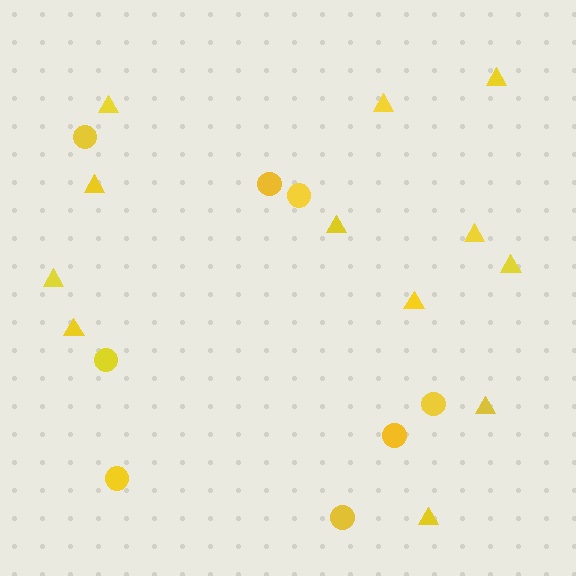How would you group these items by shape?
There are 2 groups: one group of circles (8) and one group of triangles (12).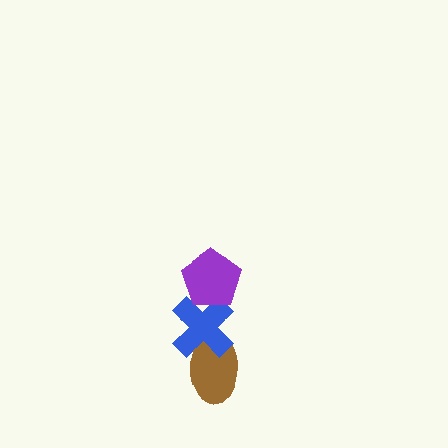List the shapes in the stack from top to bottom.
From top to bottom: the purple pentagon, the blue cross, the brown ellipse.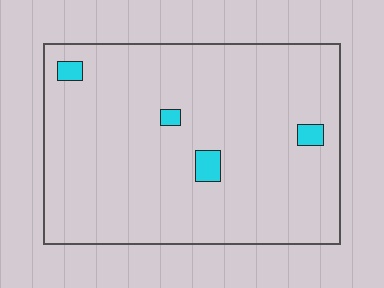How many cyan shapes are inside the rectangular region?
4.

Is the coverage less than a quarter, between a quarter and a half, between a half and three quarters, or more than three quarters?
Less than a quarter.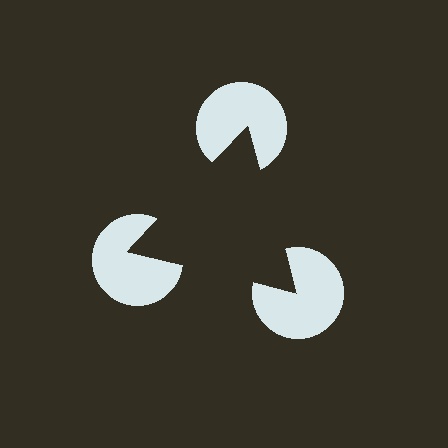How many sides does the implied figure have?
3 sides.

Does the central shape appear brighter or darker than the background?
It typically appears slightly darker than the background, even though no actual brightness change is drawn.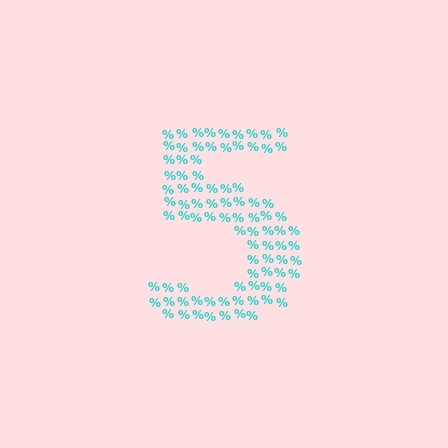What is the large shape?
The large shape is the digit 5.